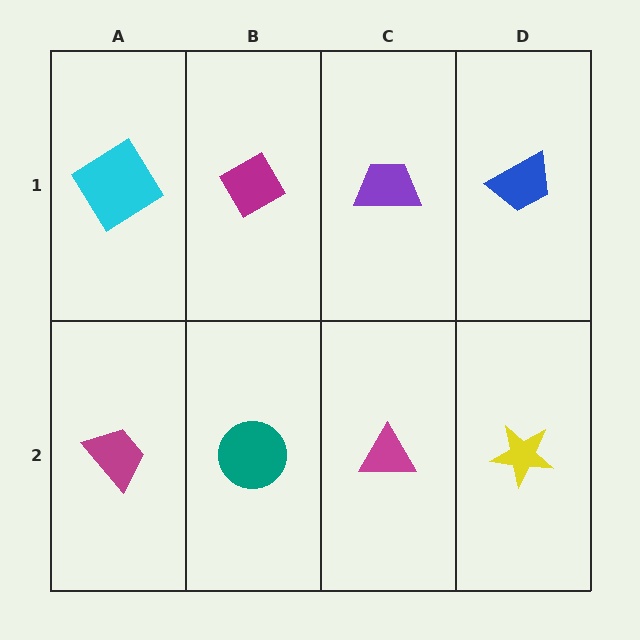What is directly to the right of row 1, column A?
A magenta diamond.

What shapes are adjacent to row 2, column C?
A purple trapezoid (row 1, column C), a teal circle (row 2, column B), a yellow star (row 2, column D).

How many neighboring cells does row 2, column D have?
2.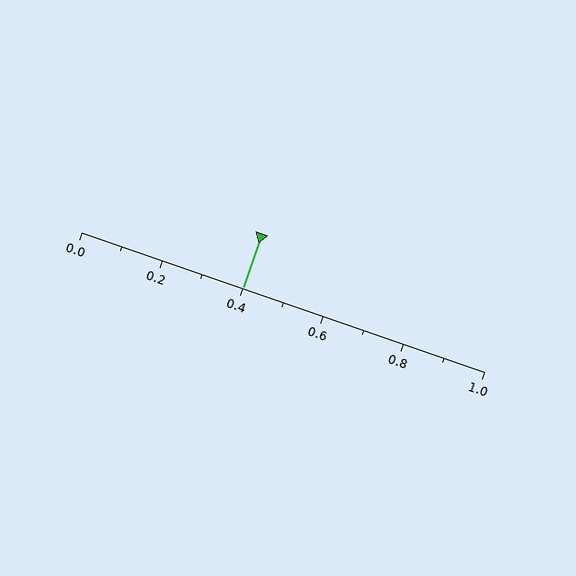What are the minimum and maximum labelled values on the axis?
The axis runs from 0.0 to 1.0.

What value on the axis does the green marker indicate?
The marker indicates approximately 0.4.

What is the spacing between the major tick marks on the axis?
The major ticks are spaced 0.2 apart.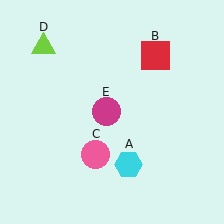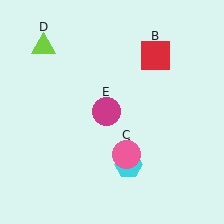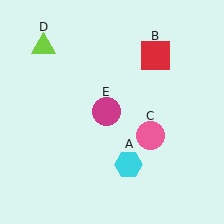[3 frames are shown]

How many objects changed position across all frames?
1 object changed position: pink circle (object C).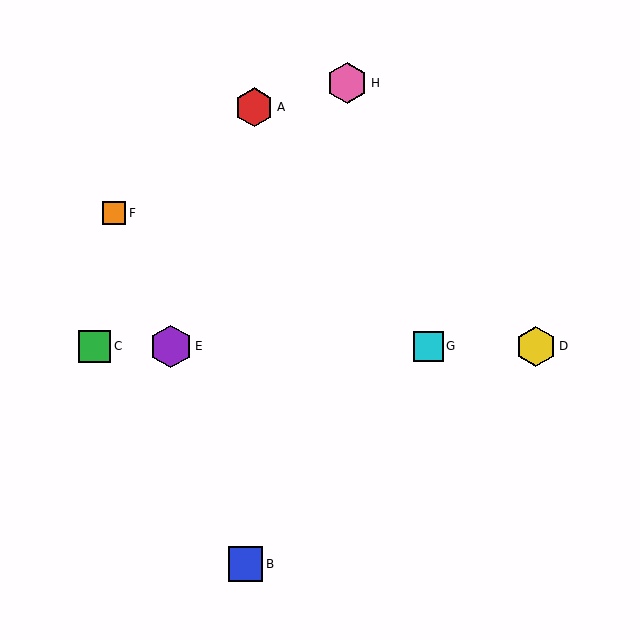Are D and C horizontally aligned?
Yes, both are at y≈347.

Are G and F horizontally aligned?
No, G is at y≈347 and F is at y≈213.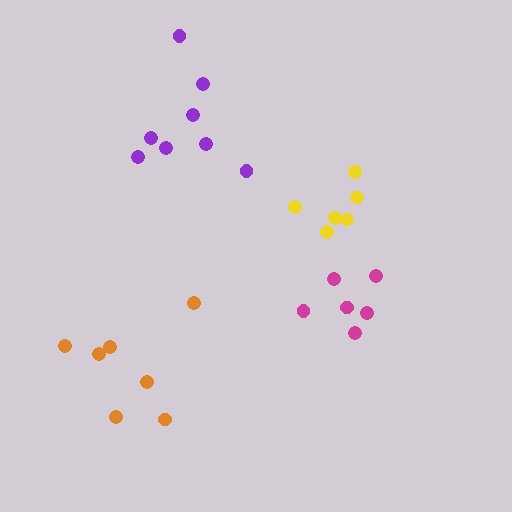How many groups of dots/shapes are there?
There are 4 groups.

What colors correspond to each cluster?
The clusters are colored: purple, yellow, magenta, orange.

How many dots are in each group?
Group 1: 8 dots, Group 2: 6 dots, Group 3: 6 dots, Group 4: 7 dots (27 total).